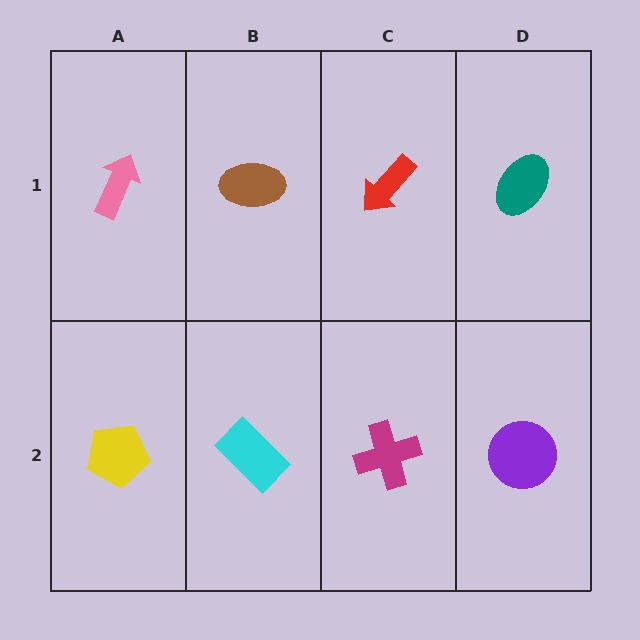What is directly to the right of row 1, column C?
A teal ellipse.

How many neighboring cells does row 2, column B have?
3.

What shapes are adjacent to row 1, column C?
A magenta cross (row 2, column C), a brown ellipse (row 1, column B), a teal ellipse (row 1, column D).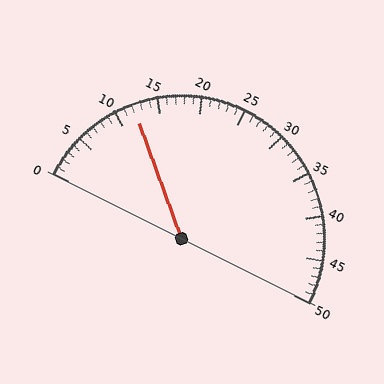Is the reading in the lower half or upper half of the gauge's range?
The reading is in the lower half of the range (0 to 50).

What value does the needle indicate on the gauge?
The needle indicates approximately 12.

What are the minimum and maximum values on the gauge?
The gauge ranges from 0 to 50.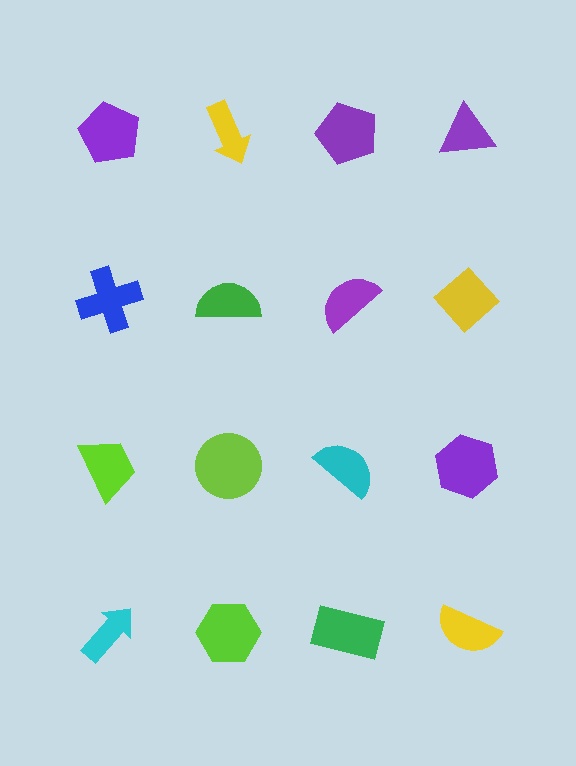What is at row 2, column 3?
A purple semicircle.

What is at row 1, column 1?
A purple pentagon.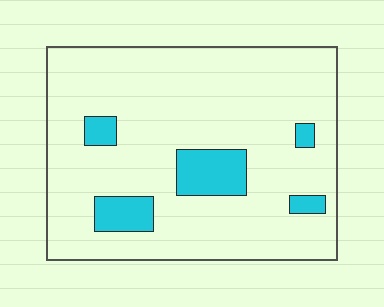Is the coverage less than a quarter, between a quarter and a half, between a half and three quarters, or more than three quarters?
Less than a quarter.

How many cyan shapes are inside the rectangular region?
5.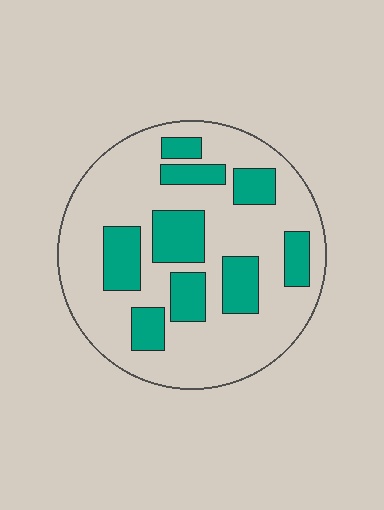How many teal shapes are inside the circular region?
9.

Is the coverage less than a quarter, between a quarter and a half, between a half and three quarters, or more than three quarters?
Between a quarter and a half.